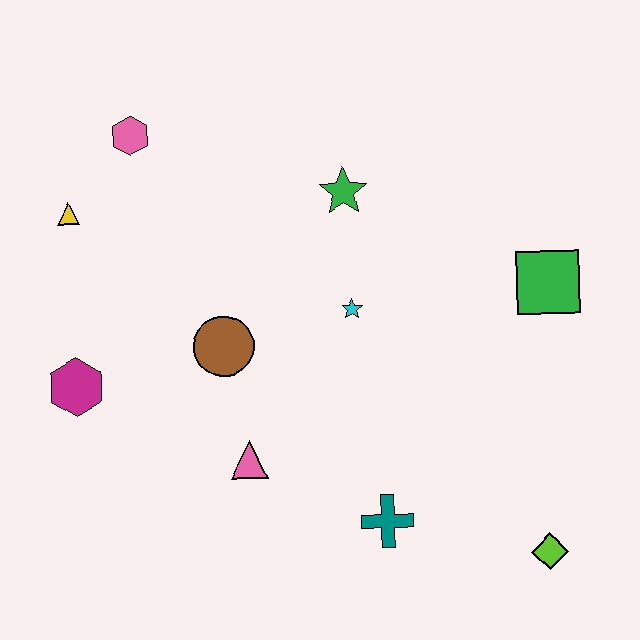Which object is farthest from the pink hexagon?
The lime diamond is farthest from the pink hexagon.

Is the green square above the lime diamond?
Yes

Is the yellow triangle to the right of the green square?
No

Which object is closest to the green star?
The cyan star is closest to the green star.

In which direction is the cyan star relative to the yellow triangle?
The cyan star is to the right of the yellow triangle.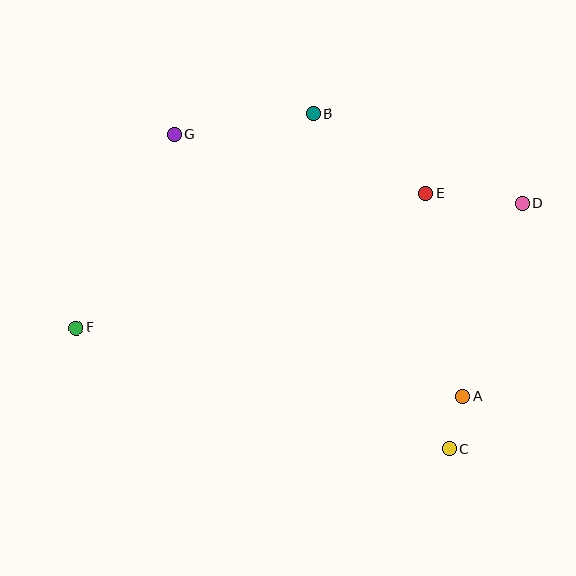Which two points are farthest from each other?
Points D and F are farthest from each other.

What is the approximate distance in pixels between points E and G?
The distance between E and G is approximately 258 pixels.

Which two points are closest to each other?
Points A and C are closest to each other.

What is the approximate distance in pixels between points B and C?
The distance between B and C is approximately 362 pixels.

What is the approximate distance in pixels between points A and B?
The distance between A and B is approximately 320 pixels.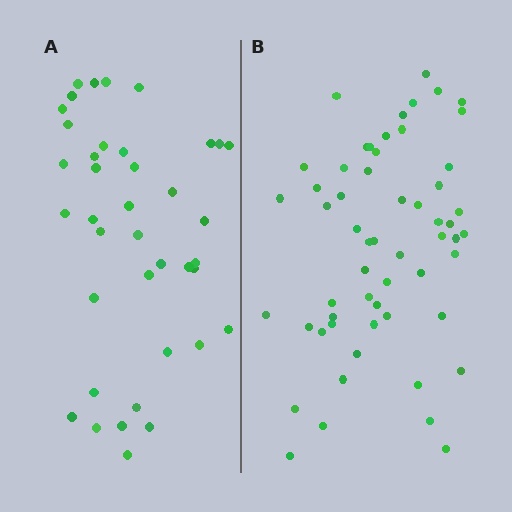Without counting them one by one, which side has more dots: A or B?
Region B (the right region) has more dots.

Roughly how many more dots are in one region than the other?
Region B has approximately 20 more dots than region A.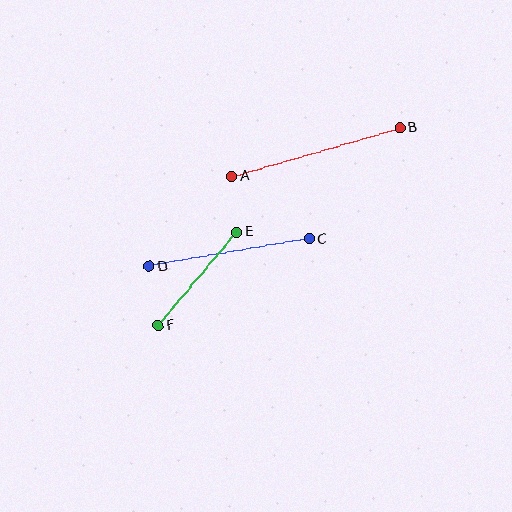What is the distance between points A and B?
The distance is approximately 176 pixels.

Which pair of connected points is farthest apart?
Points A and B are farthest apart.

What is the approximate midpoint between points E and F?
The midpoint is at approximately (197, 279) pixels.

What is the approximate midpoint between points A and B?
The midpoint is at approximately (316, 152) pixels.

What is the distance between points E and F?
The distance is approximately 122 pixels.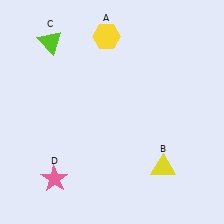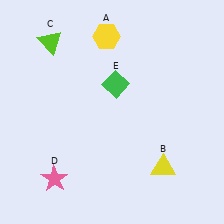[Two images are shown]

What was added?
A green diamond (E) was added in Image 2.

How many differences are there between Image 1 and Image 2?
There is 1 difference between the two images.